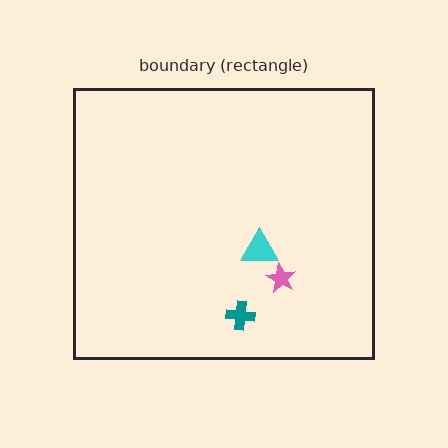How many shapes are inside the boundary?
3 inside, 0 outside.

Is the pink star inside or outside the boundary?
Inside.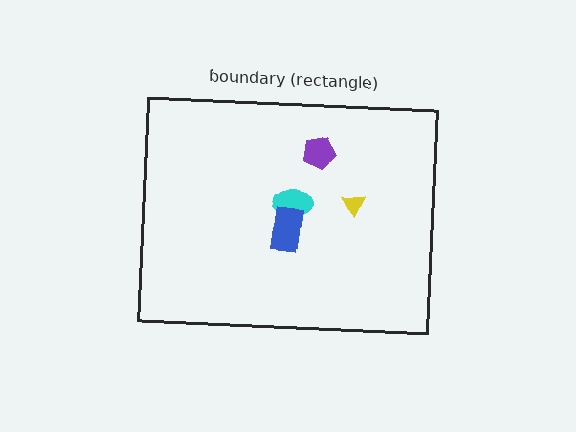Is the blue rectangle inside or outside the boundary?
Inside.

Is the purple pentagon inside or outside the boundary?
Inside.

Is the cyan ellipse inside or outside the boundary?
Inside.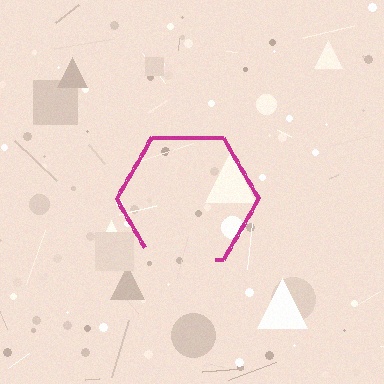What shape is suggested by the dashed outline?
The dashed outline suggests a hexagon.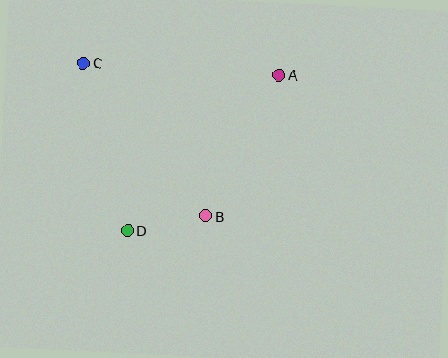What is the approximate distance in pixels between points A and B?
The distance between A and B is approximately 159 pixels.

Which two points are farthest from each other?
Points A and D are farthest from each other.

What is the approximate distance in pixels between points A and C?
The distance between A and C is approximately 196 pixels.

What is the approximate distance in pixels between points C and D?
The distance between C and D is approximately 173 pixels.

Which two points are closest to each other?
Points B and D are closest to each other.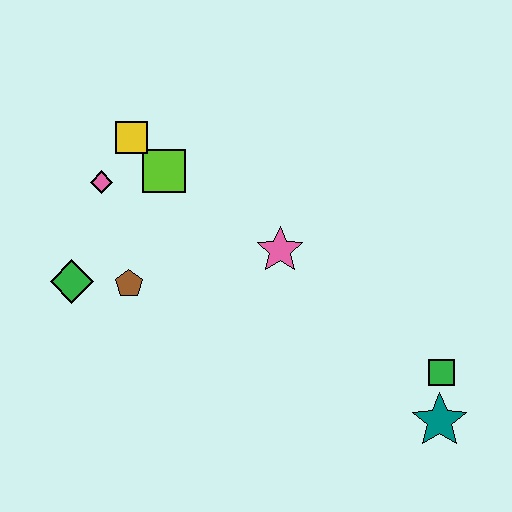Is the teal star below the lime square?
Yes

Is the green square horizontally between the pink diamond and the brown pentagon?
No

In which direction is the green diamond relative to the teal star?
The green diamond is to the left of the teal star.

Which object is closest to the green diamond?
The brown pentagon is closest to the green diamond.